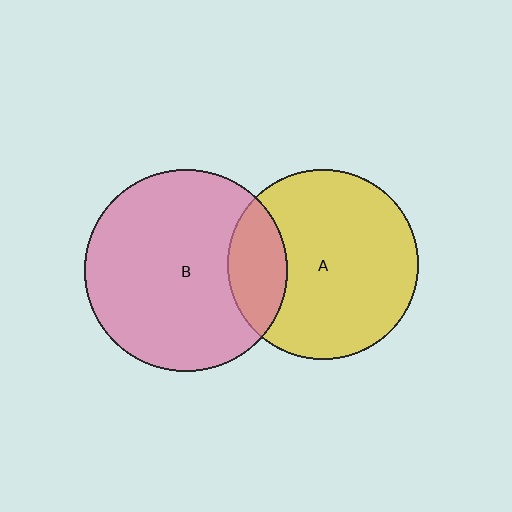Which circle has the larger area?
Circle B (pink).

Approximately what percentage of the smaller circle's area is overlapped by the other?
Approximately 20%.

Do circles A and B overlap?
Yes.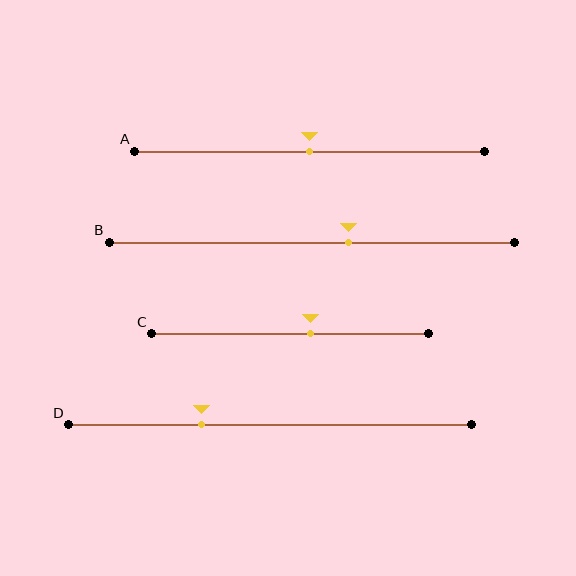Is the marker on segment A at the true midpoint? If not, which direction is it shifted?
Yes, the marker on segment A is at the true midpoint.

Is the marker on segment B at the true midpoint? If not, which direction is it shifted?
No, the marker on segment B is shifted to the right by about 9% of the segment length.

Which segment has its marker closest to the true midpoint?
Segment A has its marker closest to the true midpoint.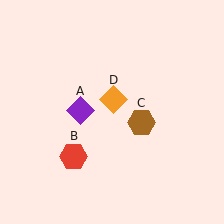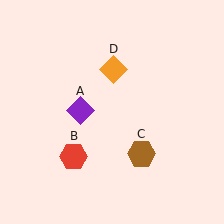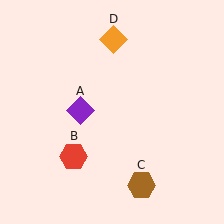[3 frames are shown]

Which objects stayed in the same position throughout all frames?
Purple diamond (object A) and red hexagon (object B) remained stationary.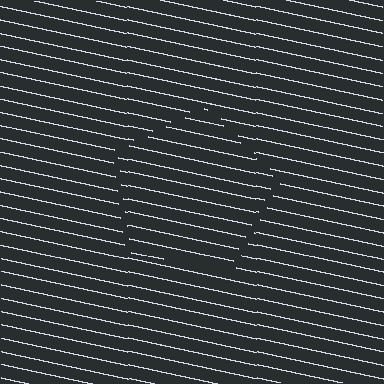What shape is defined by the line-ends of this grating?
An illusory pentagon. The interior of the shape contains the same grating, shifted by half a period — the contour is defined by the phase discontinuity where line-ends from the inner and outer gratings abut.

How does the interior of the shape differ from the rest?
The interior of the shape contains the same grating, shifted by half a period — the contour is defined by the phase discontinuity where line-ends from the inner and outer gratings abut.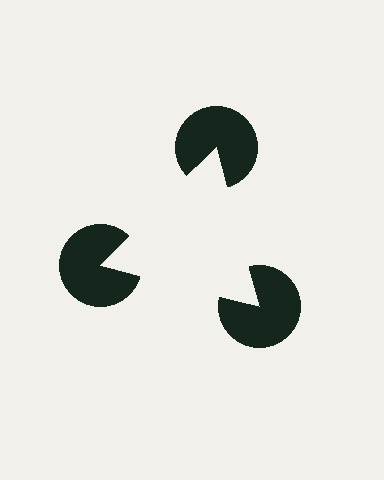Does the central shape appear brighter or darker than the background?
It typically appears slightly brighter than the background, even though no actual brightness change is drawn.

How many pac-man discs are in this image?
There are 3 — one at each vertex of the illusory triangle.